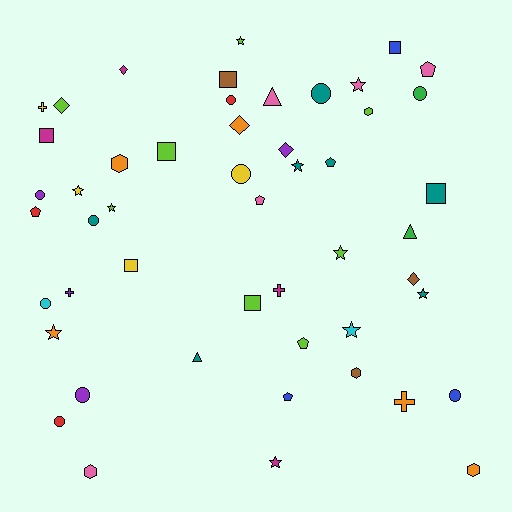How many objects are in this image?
There are 50 objects.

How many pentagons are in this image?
There are 6 pentagons.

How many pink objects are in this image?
There are 5 pink objects.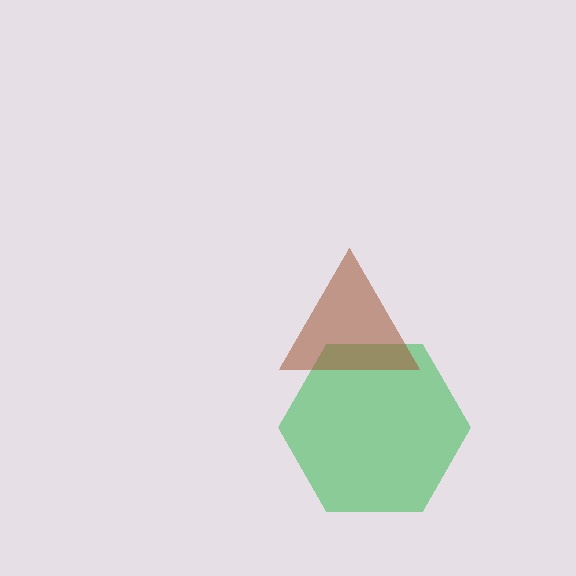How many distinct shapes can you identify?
There are 2 distinct shapes: a green hexagon, a brown triangle.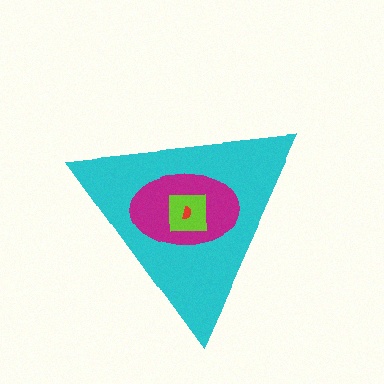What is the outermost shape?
The cyan triangle.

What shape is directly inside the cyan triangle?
The magenta ellipse.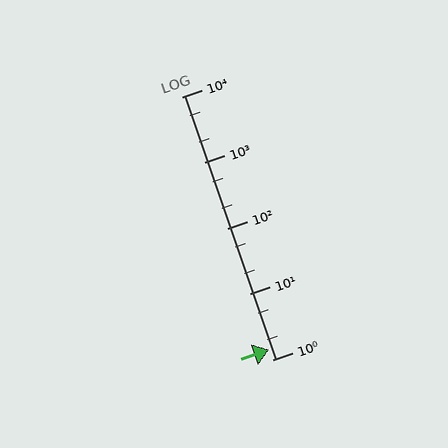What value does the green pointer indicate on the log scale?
The pointer indicates approximately 1.4.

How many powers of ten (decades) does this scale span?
The scale spans 4 decades, from 1 to 10000.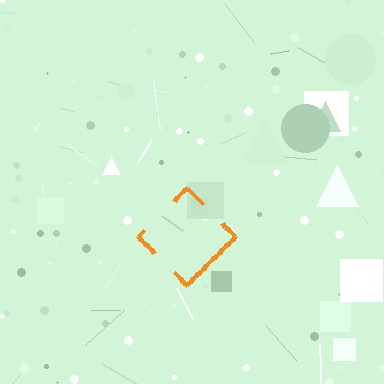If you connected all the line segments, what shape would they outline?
They would outline a diamond.